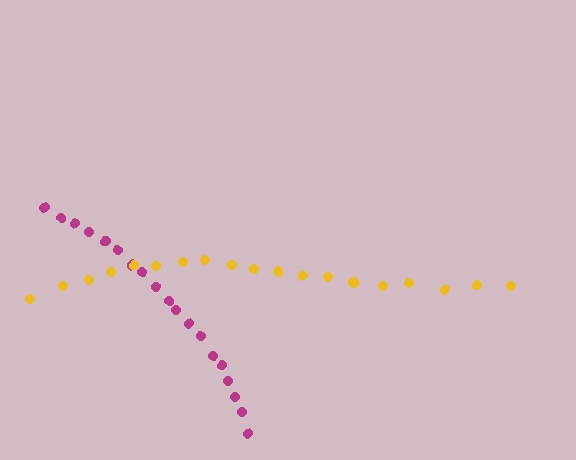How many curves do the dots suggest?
There are 2 distinct paths.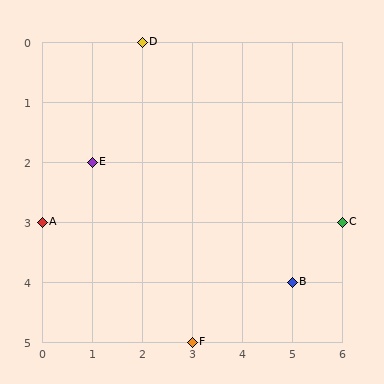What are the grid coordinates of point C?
Point C is at grid coordinates (6, 3).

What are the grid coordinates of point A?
Point A is at grid coordinates (0, 3).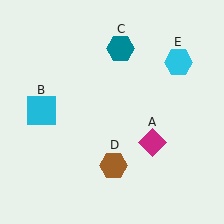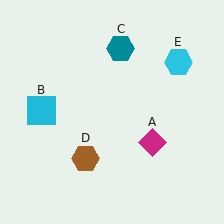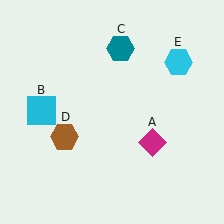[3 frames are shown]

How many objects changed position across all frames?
1 object changed position: brown hexagon (object D).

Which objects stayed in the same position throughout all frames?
Magenta diamond (object A) and cyan square (object B) and teal hexagon (object C) and cyan hexagon (object E) remained stationary.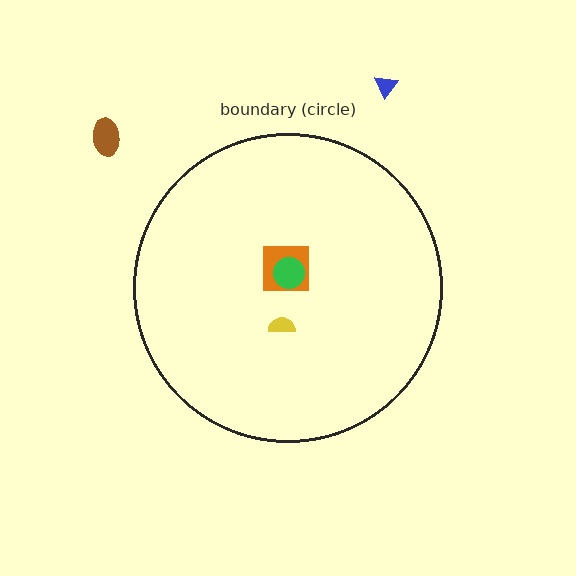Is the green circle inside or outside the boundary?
Inside.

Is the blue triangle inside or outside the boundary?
Outside.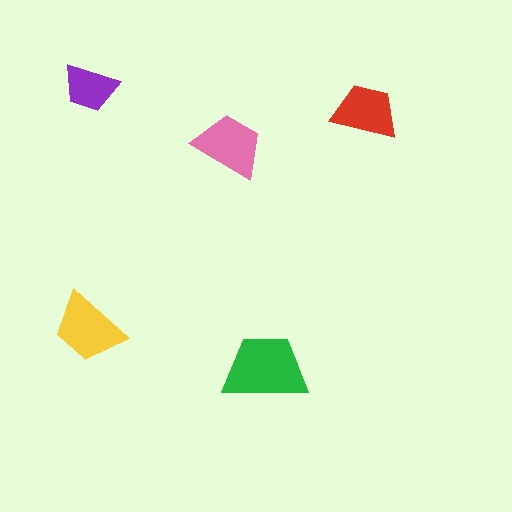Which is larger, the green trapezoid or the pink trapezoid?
The green one.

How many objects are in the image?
There are 5 objects in the image.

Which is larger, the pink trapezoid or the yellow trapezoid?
The yellow one.